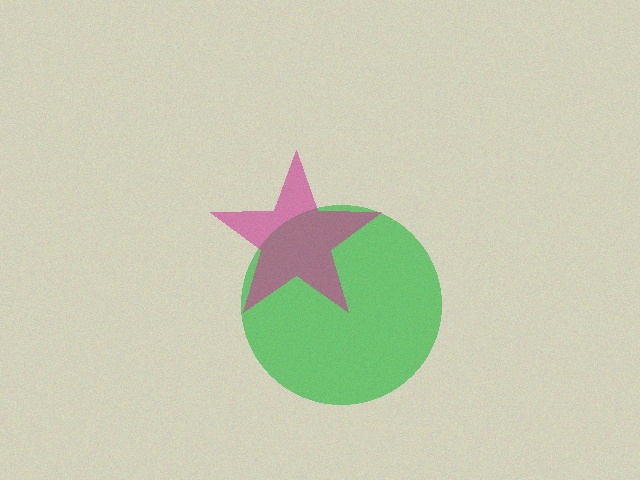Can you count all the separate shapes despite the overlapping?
Yes, there are 2 separate shapes.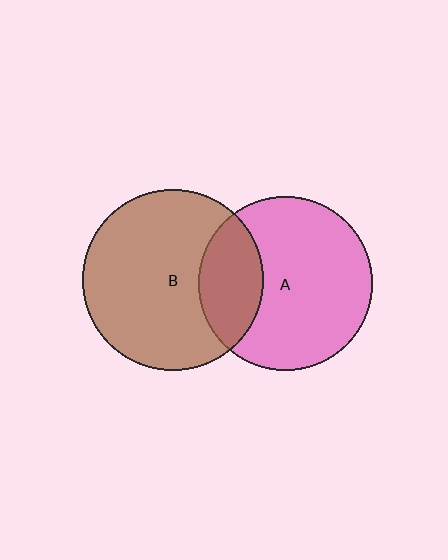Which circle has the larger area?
Circle B (brown).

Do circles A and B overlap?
Yes.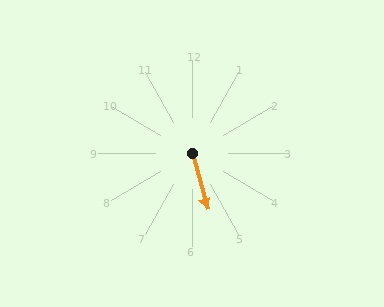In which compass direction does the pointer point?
South.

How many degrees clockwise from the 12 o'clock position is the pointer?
Approximately 165 degrees.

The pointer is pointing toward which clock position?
Roughly 5 o'clock.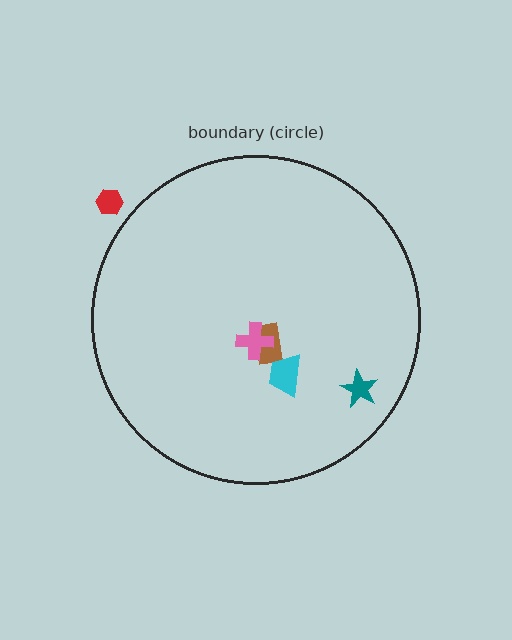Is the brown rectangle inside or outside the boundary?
Inside.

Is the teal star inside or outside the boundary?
Inside.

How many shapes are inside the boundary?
4 inside, 1 outside.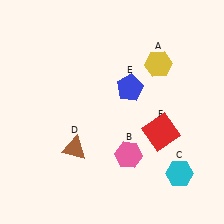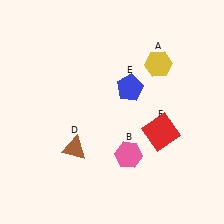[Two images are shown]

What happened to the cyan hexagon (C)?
The cyan hexagon (C) was removed in Image 2. It was in the bottom-right area of Image 1.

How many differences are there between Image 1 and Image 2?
There is 1 difference between the two images.